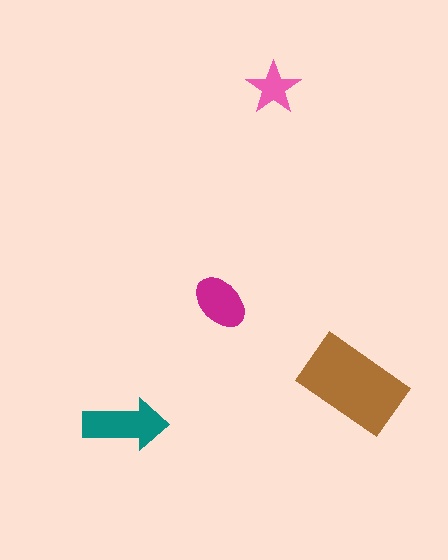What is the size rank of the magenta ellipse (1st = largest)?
3rd.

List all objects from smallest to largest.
The pink star, the magenta ellipse, the teal arrow, the brown rectangle.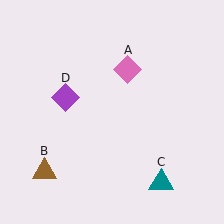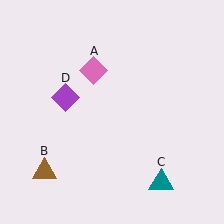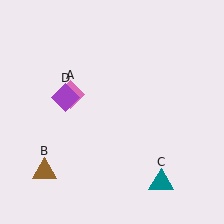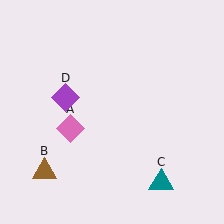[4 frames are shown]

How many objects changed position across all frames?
1 object changed position: pink diamond (object A).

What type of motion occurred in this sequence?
The pink diamond (object A) rotated counterclockwise around the center of the scene.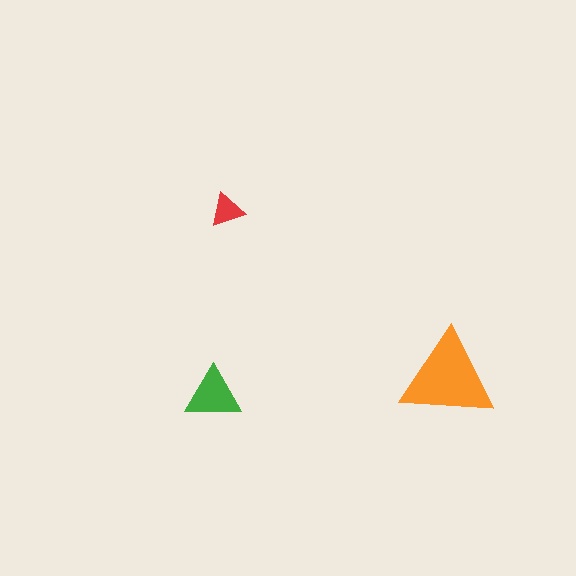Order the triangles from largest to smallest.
the orange one, the green one, the red one.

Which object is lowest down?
The green triangle is bottommost.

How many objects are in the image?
There are 3 objects in the image.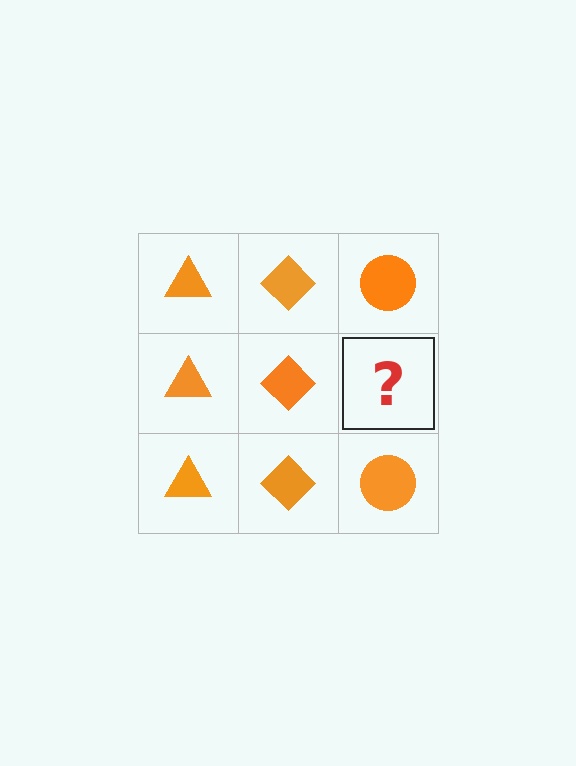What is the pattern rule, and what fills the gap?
The rule is that each column has a consistent shape. The gap should be filled with an orange circle.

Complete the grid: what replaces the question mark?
The question mark should be replaced with an orange circle.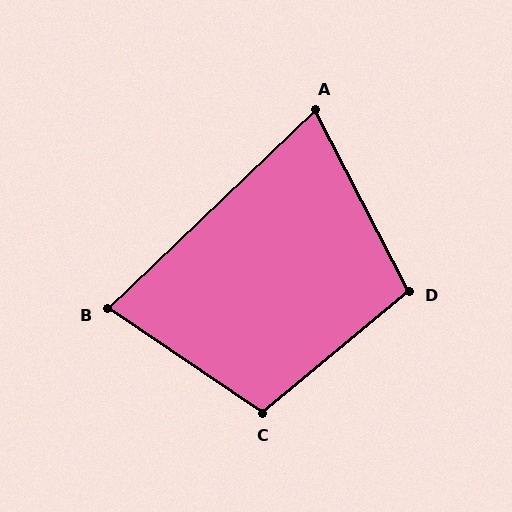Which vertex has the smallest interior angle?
A, at approximately 74 degrees.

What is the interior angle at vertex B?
Approximately 78 degrees (acute).